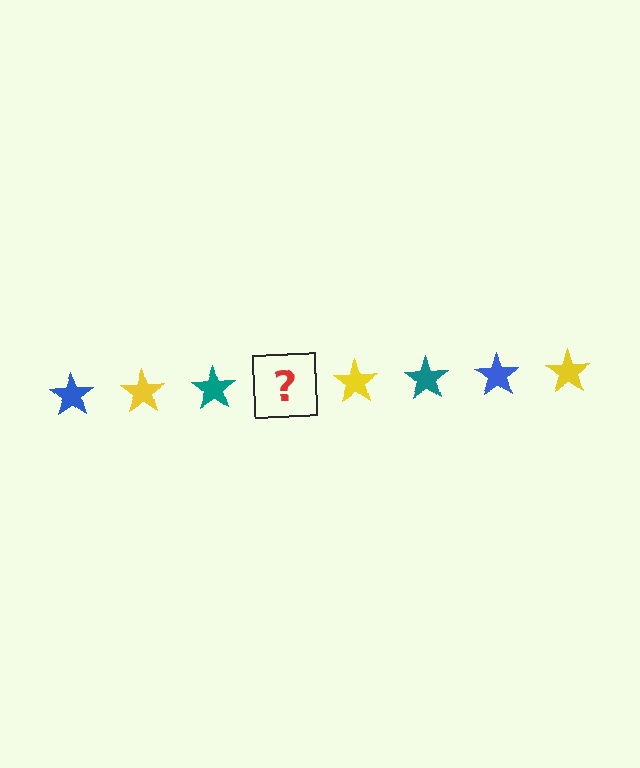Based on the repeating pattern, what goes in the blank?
The blank should be a blue star.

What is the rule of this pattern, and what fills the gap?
The rule is that the pattern cycles through blue, yellow, teal stars. The gap should be filled with a blue star.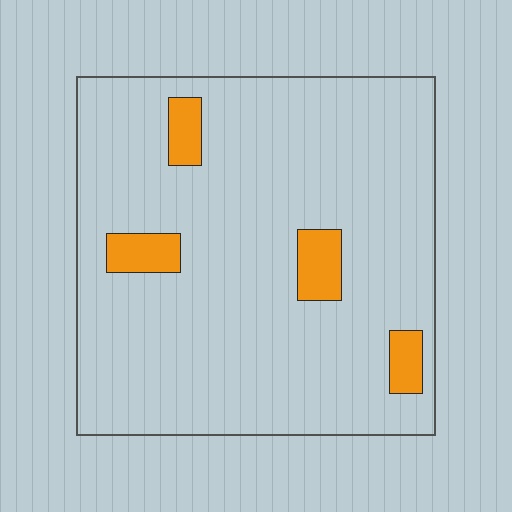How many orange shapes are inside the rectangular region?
4.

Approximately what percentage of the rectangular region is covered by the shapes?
Approximately 10%.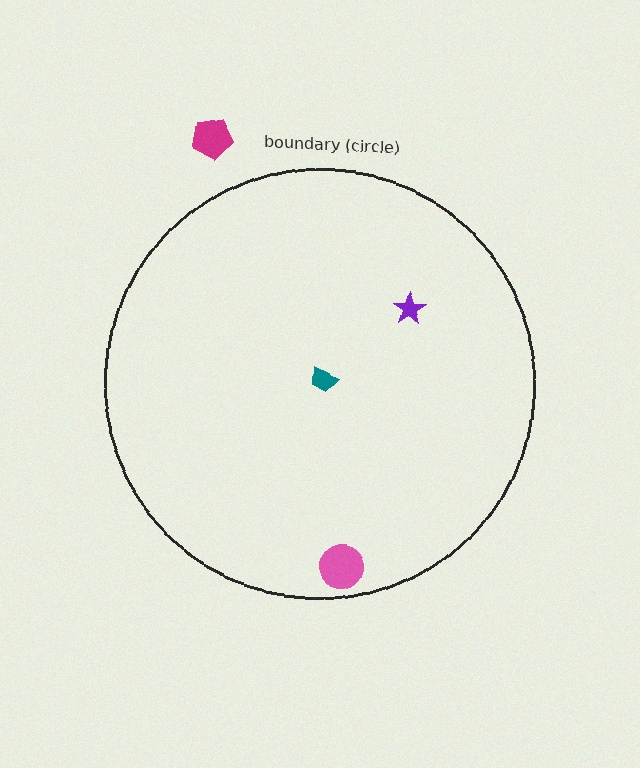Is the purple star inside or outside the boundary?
Inside.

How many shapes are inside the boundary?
3 inside, 1 outside.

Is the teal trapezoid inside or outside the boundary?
Inside.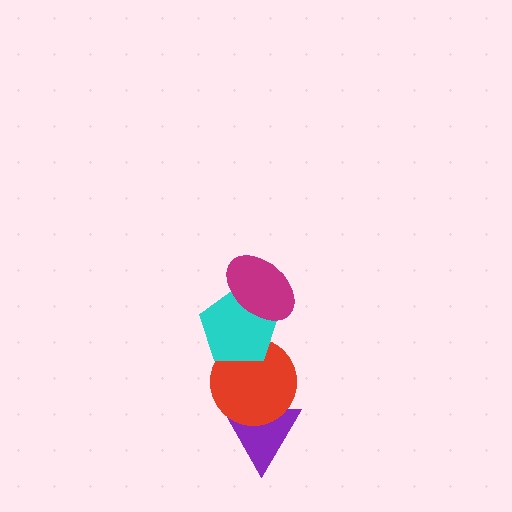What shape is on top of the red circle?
The cyan pentagon is on top of the red circle.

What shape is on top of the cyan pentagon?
The magenta ellipse is on top of the cyan pentagon.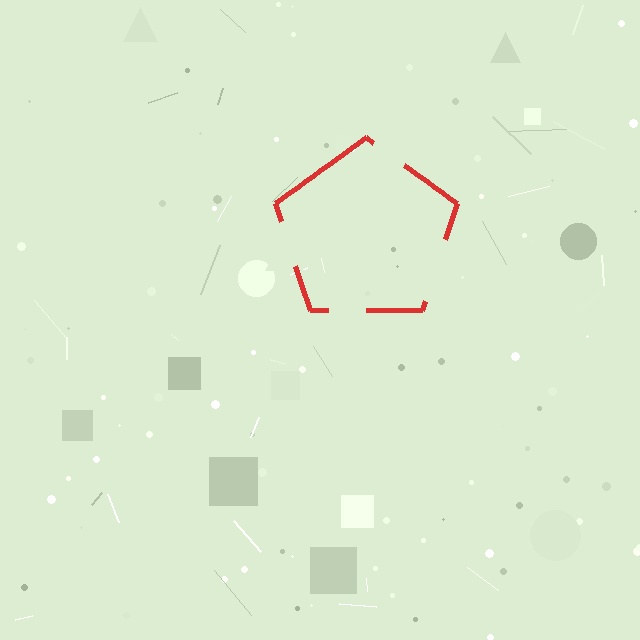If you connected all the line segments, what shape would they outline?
They would outline a pentagon.